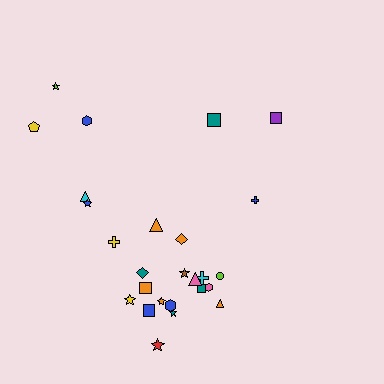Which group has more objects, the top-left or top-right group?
The top-left group.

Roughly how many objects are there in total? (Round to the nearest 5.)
Roughly 25 objects in total.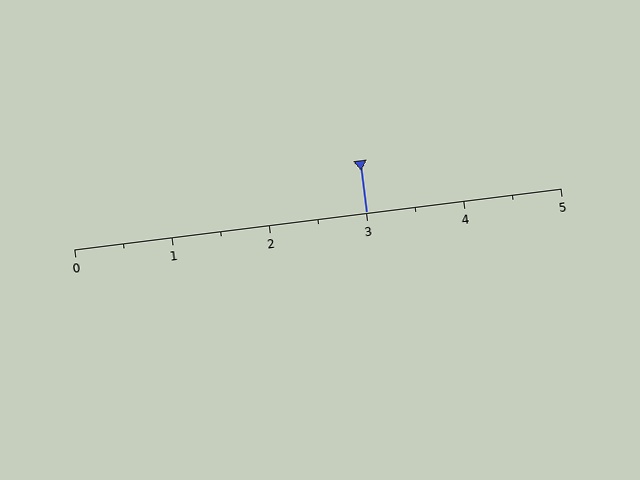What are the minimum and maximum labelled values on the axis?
The axis runs from 0 to 5.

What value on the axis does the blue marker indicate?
The marker indicates approximately 3.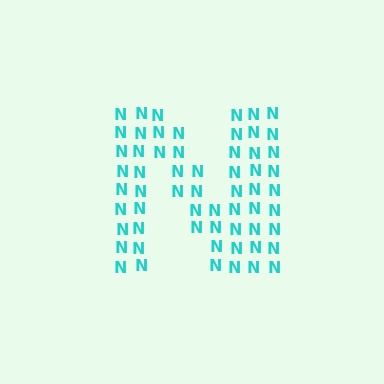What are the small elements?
The small elements are letter N's.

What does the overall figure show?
The overall figure shows the letter N.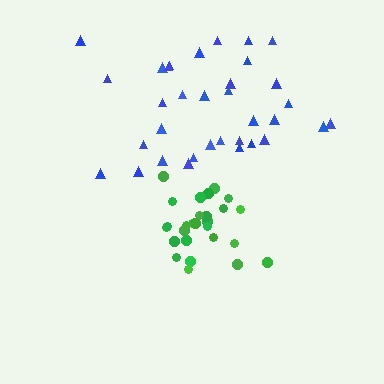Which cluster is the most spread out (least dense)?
Blue.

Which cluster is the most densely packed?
Green.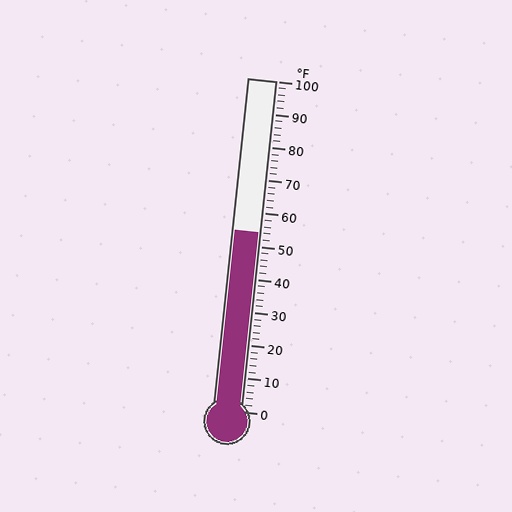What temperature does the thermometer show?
The thermometer shows approximately 54°F.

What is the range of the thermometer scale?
The thermometer scale ranges from 0°F to 100°F.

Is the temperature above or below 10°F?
The temperature is above 10°F.